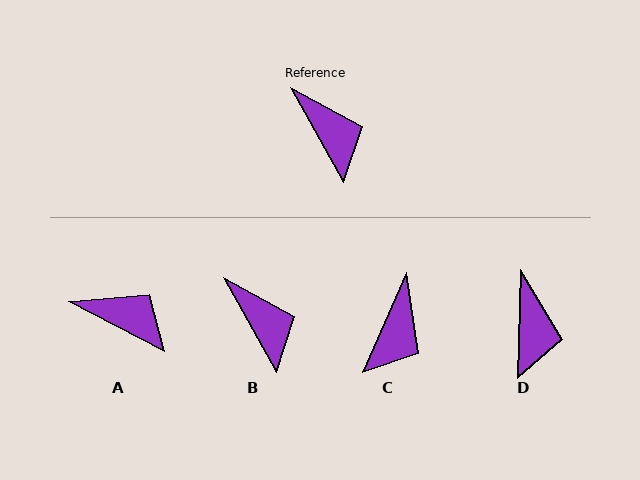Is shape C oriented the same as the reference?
No, it is off by about 53 degrees.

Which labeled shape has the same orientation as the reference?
B.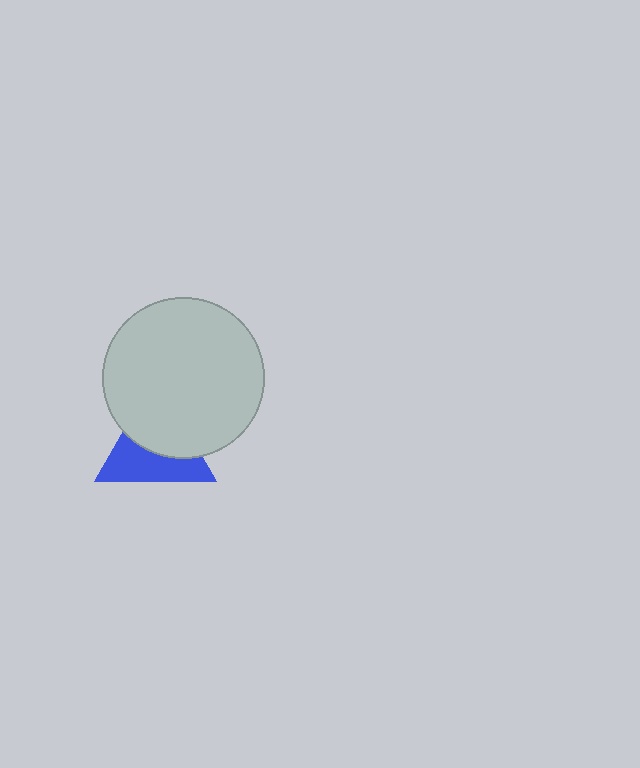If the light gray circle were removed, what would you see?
You would see the complete blue triangle.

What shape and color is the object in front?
The object in front is a light gray circle.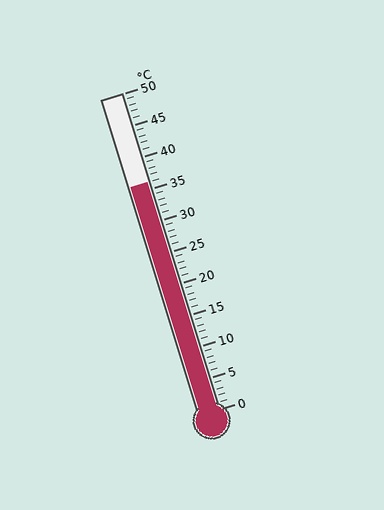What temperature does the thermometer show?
The thermometer shows approximately 36°C.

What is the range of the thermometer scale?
The thermometer scale ranges from 0°C to 50°C.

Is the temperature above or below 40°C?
The temperature is below 40°C.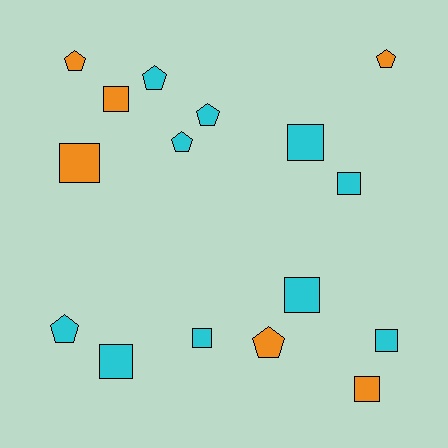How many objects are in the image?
There are 16 objects.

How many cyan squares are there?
There are 6 cyan squares.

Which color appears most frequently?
Cyan, with 10 objects.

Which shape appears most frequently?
Square, with 9 objects.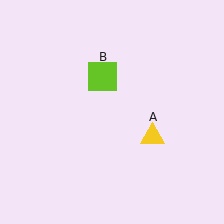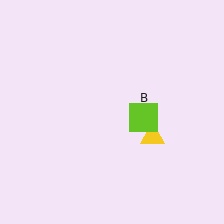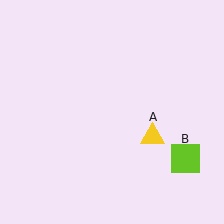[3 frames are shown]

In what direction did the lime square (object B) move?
The lime square (object B) moved down and to the right.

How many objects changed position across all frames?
1 object changed position: lime square (object B).